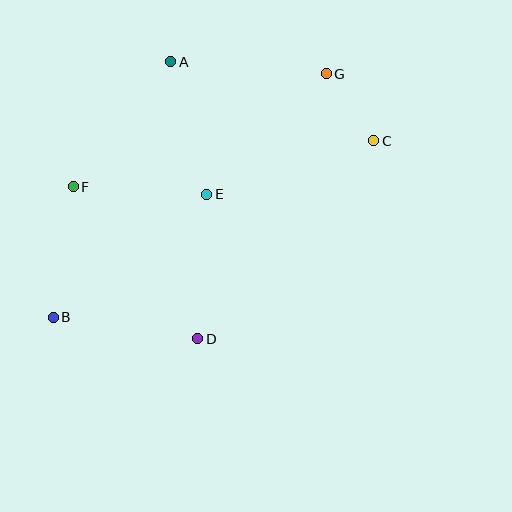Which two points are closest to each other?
Points C and G are closest to each other.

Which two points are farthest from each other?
Points B and C are farthest from each other.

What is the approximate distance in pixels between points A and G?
The distance between A and G is approximately 156 pixels.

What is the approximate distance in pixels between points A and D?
The distance between A and D is approximately 278 pixels.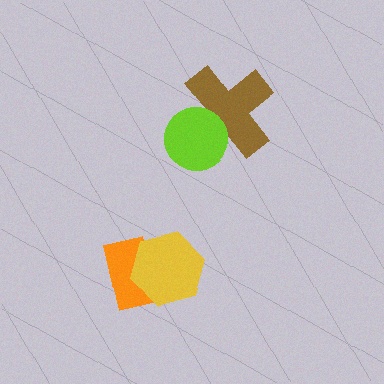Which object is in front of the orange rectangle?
The yellow hexagon is in front of the orange rectangle.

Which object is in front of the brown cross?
The lime circle is in front of the brown cross.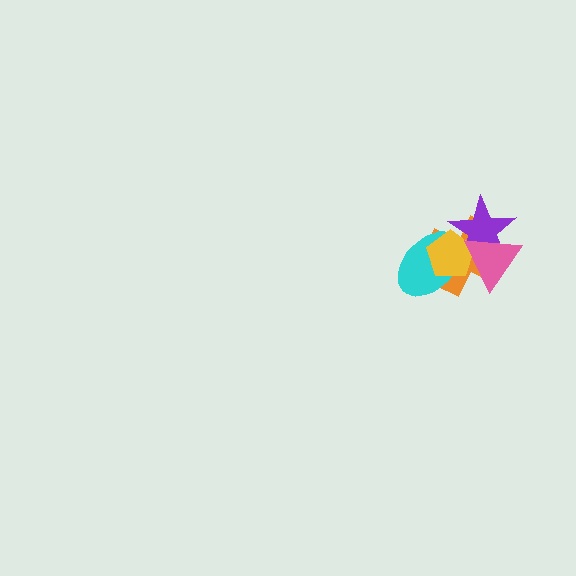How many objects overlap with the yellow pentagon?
4 objects overlap with the yellow pentagon.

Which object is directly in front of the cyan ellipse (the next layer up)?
The purple star is directly in front of the cyan ellipse.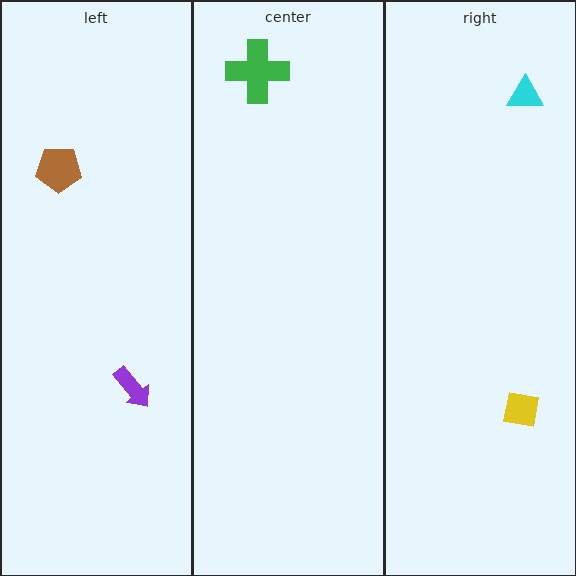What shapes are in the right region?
The yellow square, the cyan triangle.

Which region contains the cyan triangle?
The right region.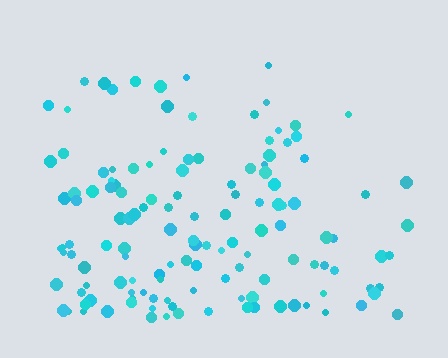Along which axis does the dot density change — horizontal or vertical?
Vertical.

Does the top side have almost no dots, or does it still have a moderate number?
Still a moderate number, just noticeably fewer than the bottom.